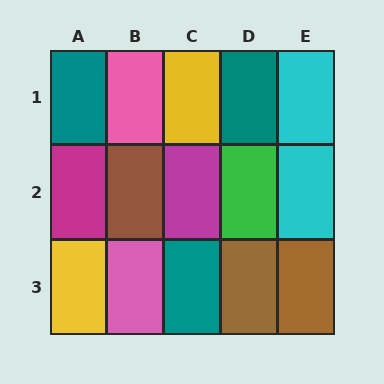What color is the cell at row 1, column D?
Teal.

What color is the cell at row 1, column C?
Yellow.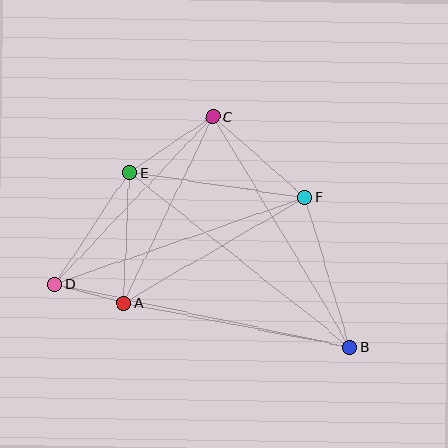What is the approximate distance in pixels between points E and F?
The distance between E and F is approximately 178 pixels.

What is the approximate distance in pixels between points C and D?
The distance between C and D is approximately 230 pixels.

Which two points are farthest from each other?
Points B and D are farthest from each other.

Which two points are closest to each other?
Points A and D are closest to each other.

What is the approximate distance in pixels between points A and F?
The distance between A and F is approximately 210 pixels.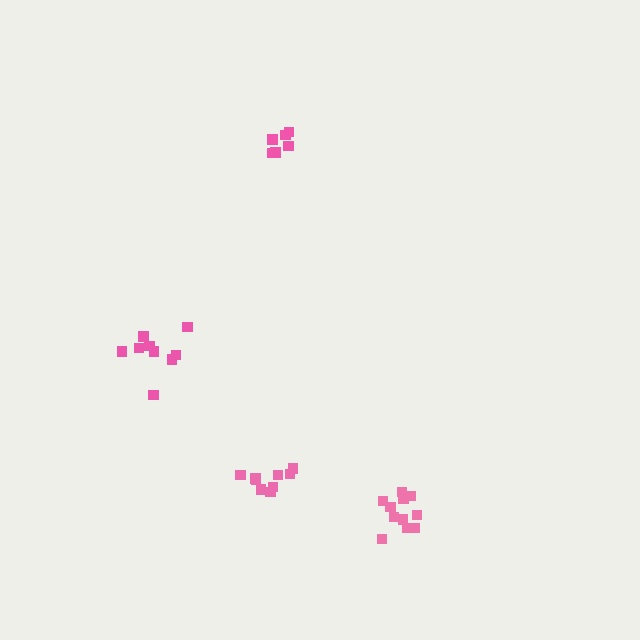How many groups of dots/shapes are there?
There are 4 groups.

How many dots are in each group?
Group 1: 6 dots, Group 2: 10 dots, Group 3: 9 dots, Group 4: 11 dots (36 total).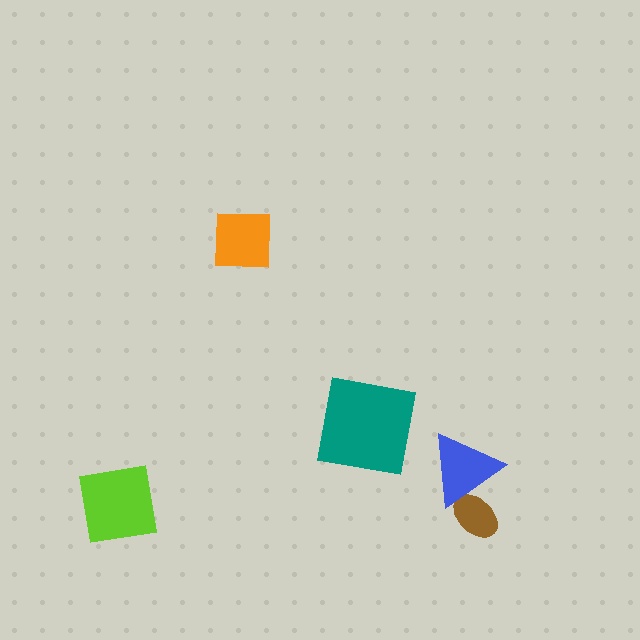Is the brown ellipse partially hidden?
Yes, it is partially covered by another shape.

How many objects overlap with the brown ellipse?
1 object overlaps with the brown ellipse.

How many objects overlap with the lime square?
0 objects overlap with the lime square.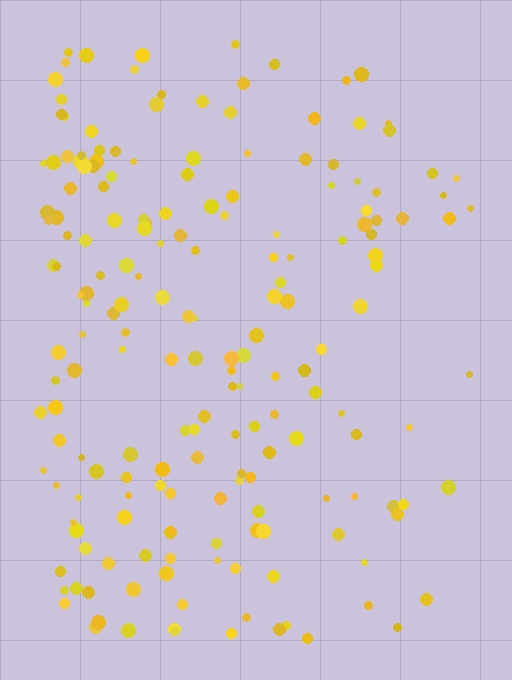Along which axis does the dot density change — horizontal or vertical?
Horizontal.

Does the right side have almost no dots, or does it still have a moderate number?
Still a moderate number, just noticeably fewer than the left.